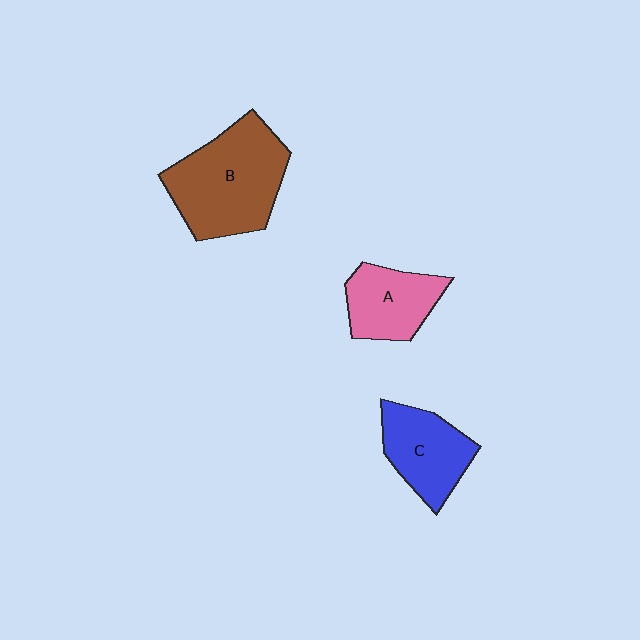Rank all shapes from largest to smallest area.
From largest to smallest: B (brown), C (blue), A (pink).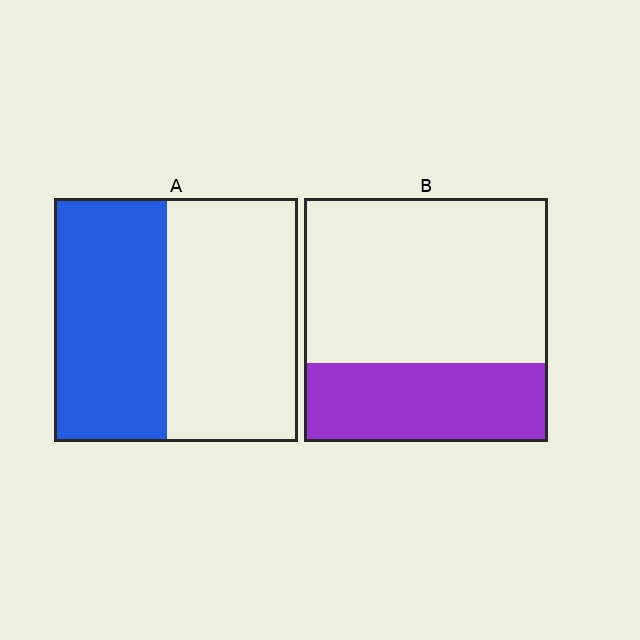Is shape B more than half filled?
No.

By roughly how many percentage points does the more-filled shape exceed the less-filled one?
By roughly 15 percentage points (A over B).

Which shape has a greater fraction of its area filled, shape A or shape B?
Shape A.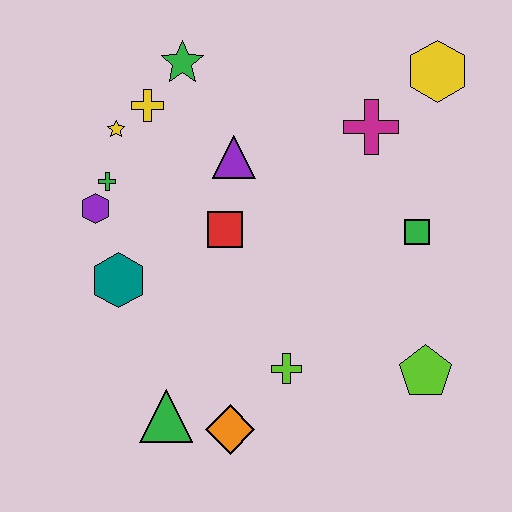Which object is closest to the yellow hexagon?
The magenta cross is closest to the yellow hexagon.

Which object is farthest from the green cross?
The lime pentagon is farthest from the green cross.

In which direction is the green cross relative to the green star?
The green cross is below the green star.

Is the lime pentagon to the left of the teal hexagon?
No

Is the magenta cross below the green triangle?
No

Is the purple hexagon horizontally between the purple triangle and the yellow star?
No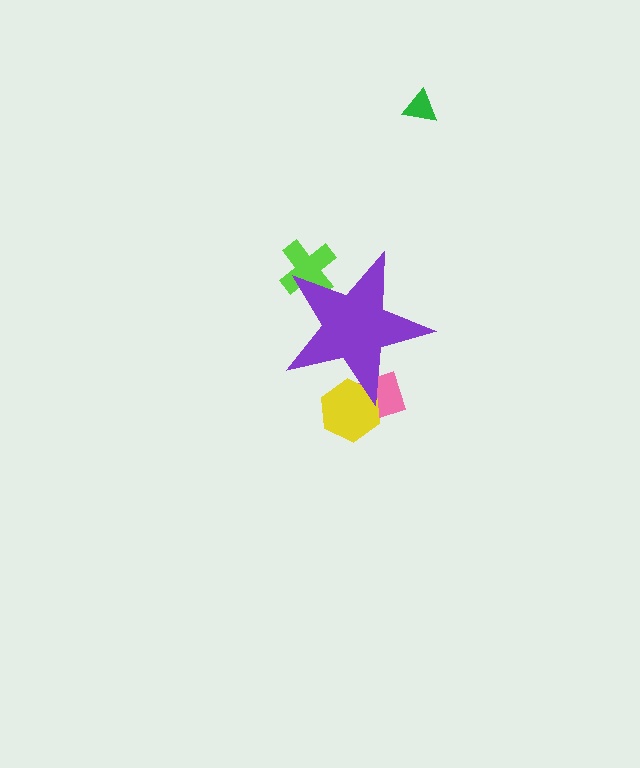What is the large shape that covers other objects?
A purple star.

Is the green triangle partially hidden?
No, the green triangle is fully visible.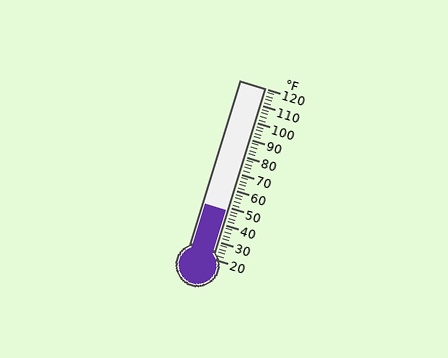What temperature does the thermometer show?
The thermometer shows approximately 48°F.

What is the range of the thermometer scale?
The thermometer scale ranges from 20°F to 120°F.